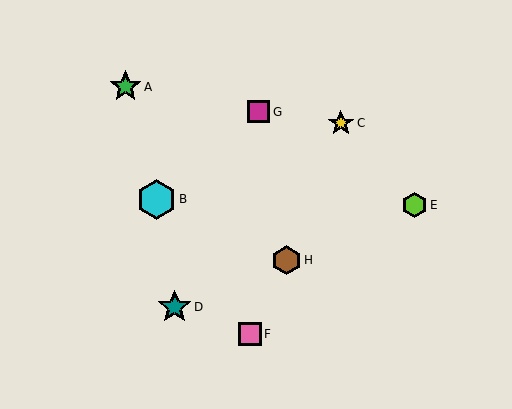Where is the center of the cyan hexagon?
The center of the cyan hexagon is at (157, 199).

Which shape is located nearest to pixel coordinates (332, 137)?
The yellow star (labeled C) at (341, 123) is nearest to that location.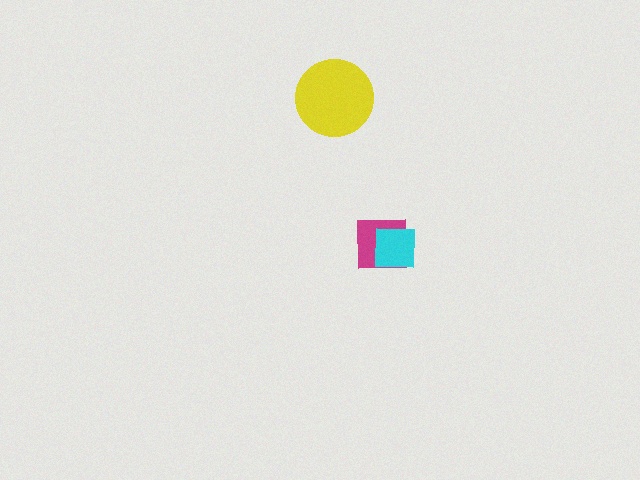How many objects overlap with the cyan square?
1 object overlaps with the cyan square.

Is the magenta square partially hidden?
Yes, it is partially covered by another shape.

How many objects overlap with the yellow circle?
0 objects overlap with the yellow circle.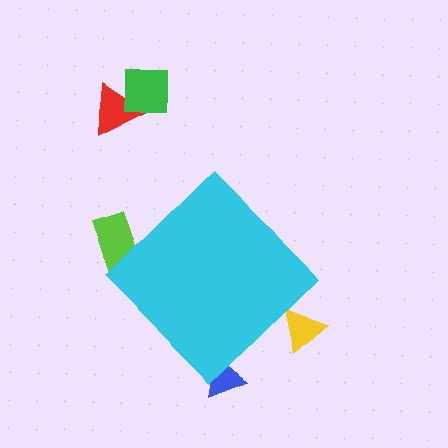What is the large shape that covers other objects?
A cyan diamond.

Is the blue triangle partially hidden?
Yes, the blue triangle is partially hidden behind the cyan diamond.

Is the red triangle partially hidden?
No, the red triangle is fully visible.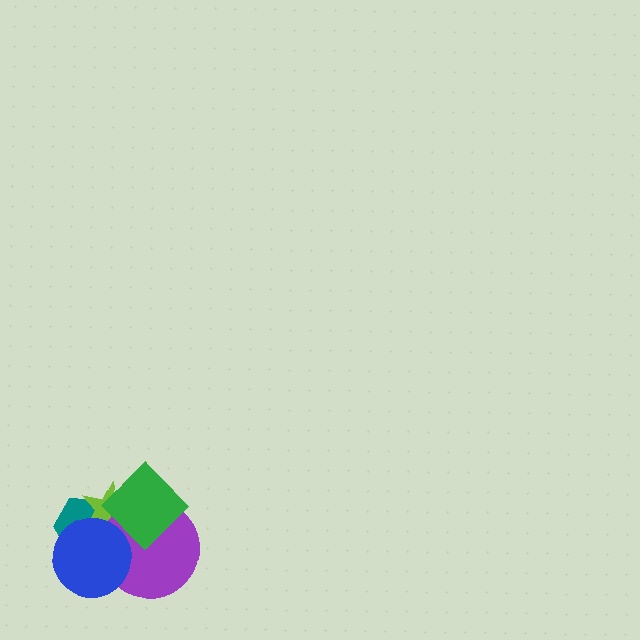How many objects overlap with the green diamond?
5 objects overlap with the green diamond.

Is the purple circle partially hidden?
Yes, it is partially covered by another shape.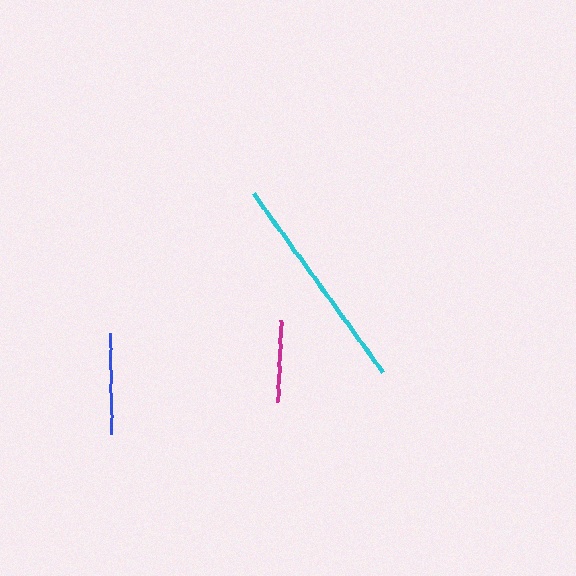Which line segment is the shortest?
The magenta line is the shortest at approximately 82 pixels.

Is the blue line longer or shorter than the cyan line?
The cyan line is longer than the blue line.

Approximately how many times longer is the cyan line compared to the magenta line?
The cyan line is approximately 2.7 times the length of the magenta line.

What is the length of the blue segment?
The blue segment is approximately 100 pixels long.